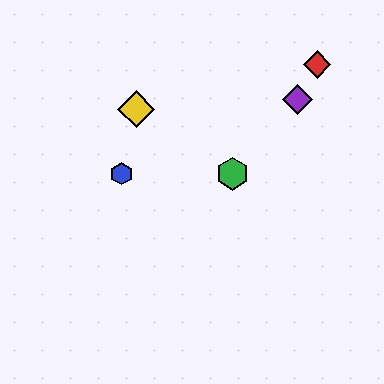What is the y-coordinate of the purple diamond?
The purple diamond is at y≈100.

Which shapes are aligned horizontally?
The blue hexagon, the green hexagon are aligned horizontally.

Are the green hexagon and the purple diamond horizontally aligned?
No, the green hexagon is at y≈174 and the purple diamond is at y≈100.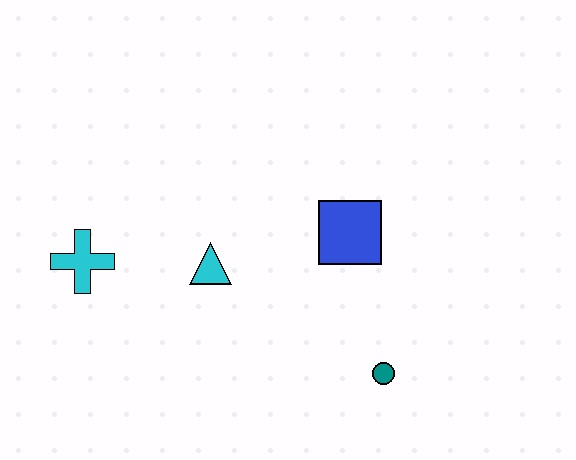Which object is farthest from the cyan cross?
The teal circle is farthest from the cyan cross.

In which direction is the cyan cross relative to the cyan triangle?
The cyan cross is to the left of the cyan triangle.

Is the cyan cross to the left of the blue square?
Yes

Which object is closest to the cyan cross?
The cyan triangle is closest to the cyan cross.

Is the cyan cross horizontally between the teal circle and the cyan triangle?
No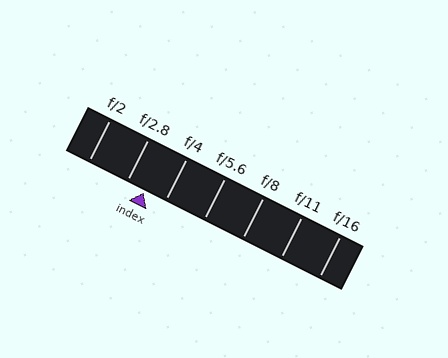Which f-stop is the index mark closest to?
The index mark is closest to f/2.8.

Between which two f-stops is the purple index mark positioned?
The index mark is between f/2.8 and f/4.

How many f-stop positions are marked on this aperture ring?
There are 7 f-stop positions marked.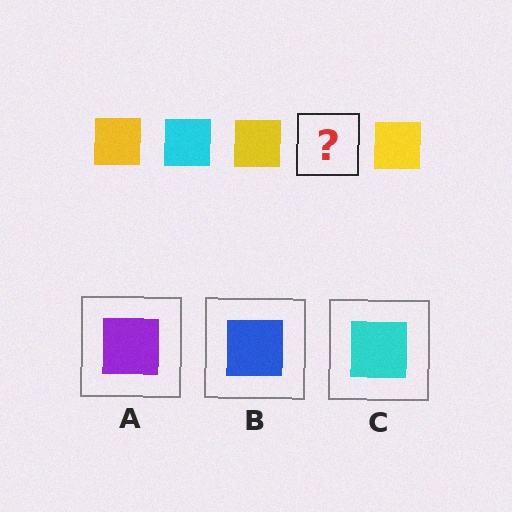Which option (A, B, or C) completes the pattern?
C.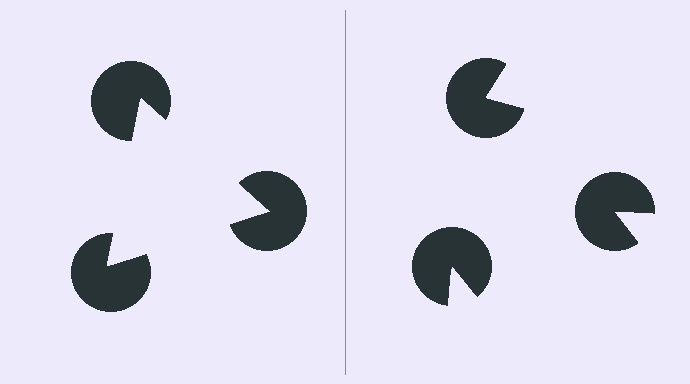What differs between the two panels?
The pac-man discs are positioned identically on both sides; only the wedge orientations differ. On the left they align to a triangle; on the right they are misaligned.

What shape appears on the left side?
An illusory triangle.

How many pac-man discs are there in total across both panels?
6 — 3 on each side.